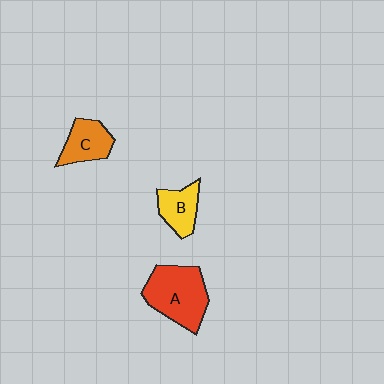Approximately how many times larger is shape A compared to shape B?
Approximately 1.9 times.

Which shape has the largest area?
Shape A (red).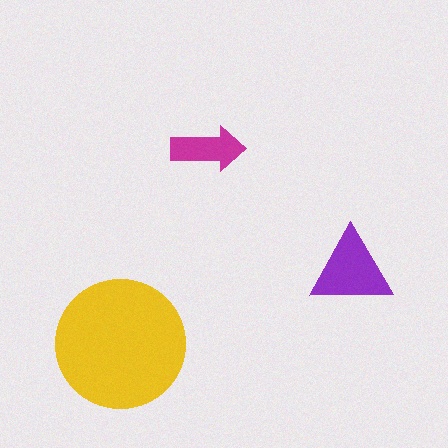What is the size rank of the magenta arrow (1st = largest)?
3rd.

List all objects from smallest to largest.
The magenta arrow, the purple triangle, the yellow circle.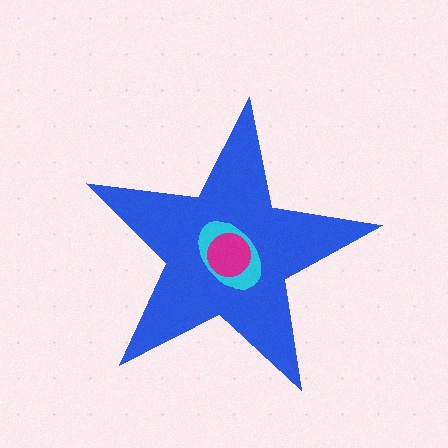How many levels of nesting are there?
3.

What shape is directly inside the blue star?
The cyan ellipse.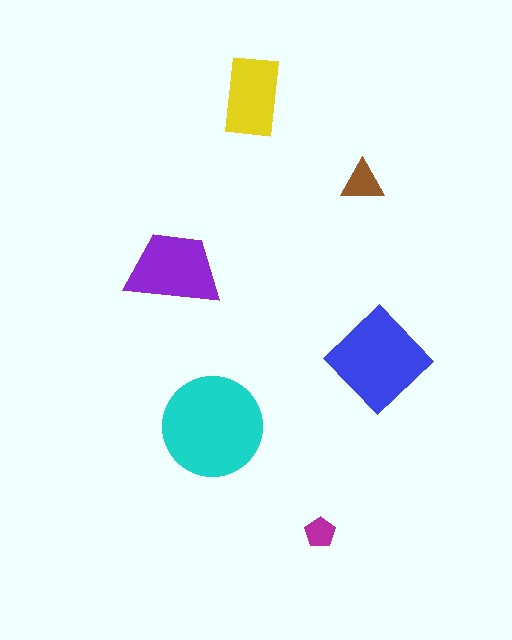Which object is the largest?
The cyan circle.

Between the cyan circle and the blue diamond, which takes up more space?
The cyan circle.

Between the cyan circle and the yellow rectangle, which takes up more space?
The cyan circle.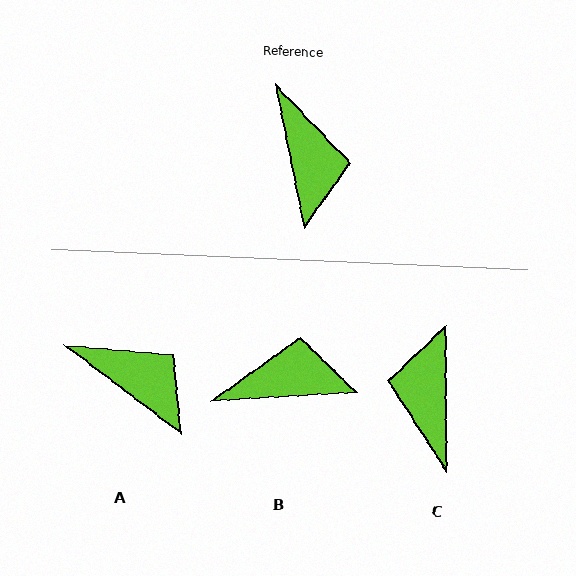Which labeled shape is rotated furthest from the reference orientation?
C, about 169 degrees away.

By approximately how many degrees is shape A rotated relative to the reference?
Approximately 42 degrees counter-clockwise.